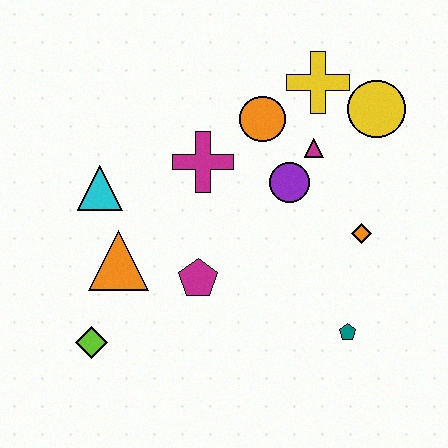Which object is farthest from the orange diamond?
The lime diamond is farthest from the orange diamond.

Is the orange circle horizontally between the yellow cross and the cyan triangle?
Yes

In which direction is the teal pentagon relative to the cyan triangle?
The teal pentagon is to the right of the cyan triangle.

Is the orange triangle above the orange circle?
No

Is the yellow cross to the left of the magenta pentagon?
No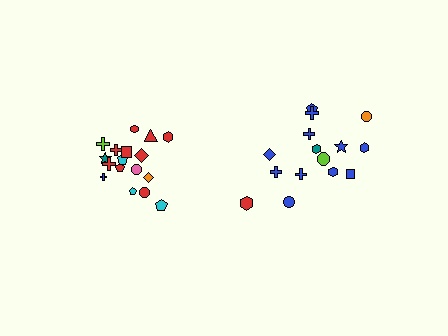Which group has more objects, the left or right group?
The left group.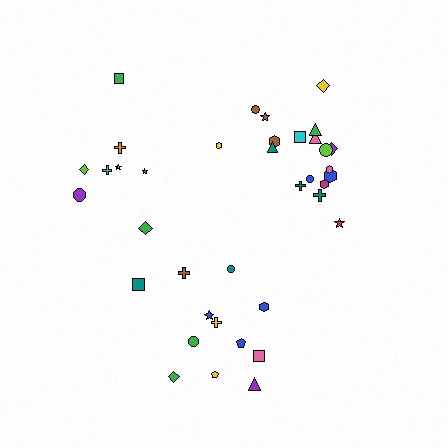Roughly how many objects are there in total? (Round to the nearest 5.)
Roughly 40 objects in total.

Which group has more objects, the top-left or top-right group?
The top-right group.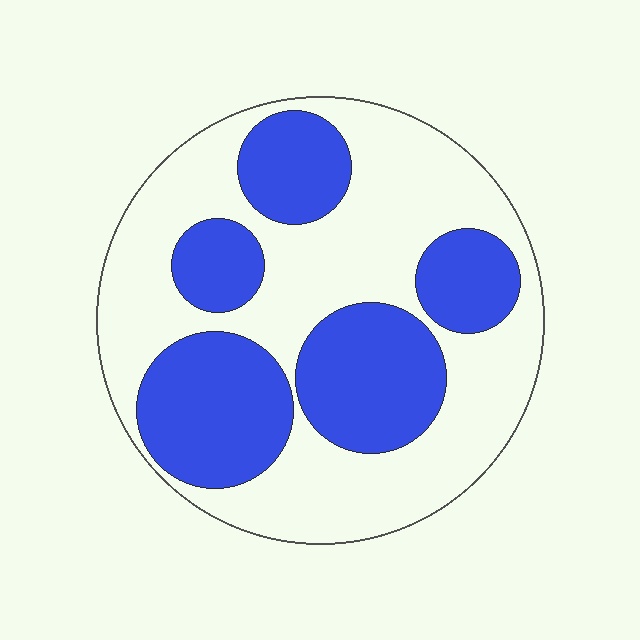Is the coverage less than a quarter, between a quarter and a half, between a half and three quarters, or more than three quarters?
Between a quarter and a half.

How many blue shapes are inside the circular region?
5.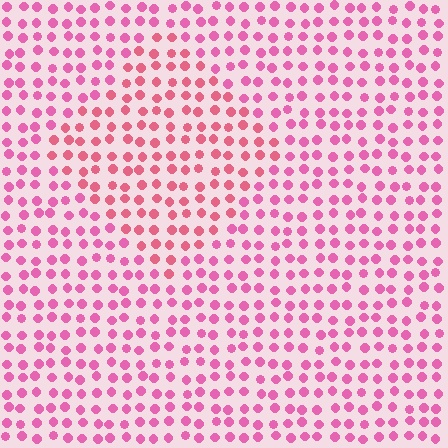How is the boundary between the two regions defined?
The boundary is defined purely by a slight shift in hue (about 21 degrees). Spacing, size, and orientation are identical on both sides.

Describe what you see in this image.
The image is filled with small pink elements in a uniform arrangement. A diamond-shaped region is visible where the elements are tinted to a slightly different hue, forming a subtle color boundary.